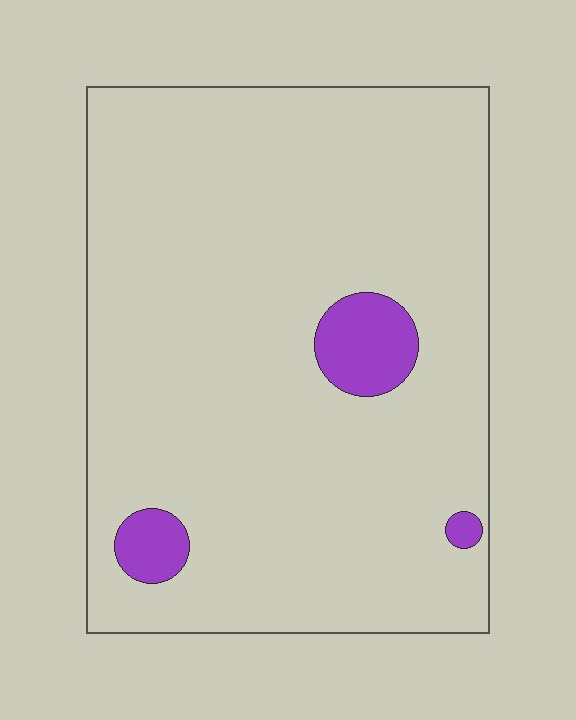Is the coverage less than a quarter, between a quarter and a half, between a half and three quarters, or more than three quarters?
Less than a quarter.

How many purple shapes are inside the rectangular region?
3.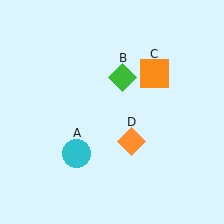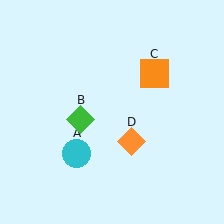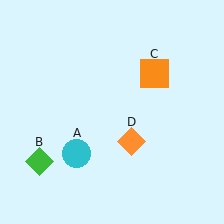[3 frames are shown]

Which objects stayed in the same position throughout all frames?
Cyan circle (object A) and orange square (object C) and orange diamond (object D) remained stationary.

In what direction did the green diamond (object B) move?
The green diamond (object B) moved down and to the left.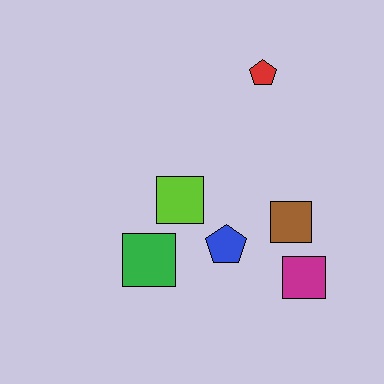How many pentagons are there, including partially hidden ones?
There are 2 pentagons.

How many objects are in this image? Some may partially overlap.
There are 6 objects.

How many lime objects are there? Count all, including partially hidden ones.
There is 1 lime object.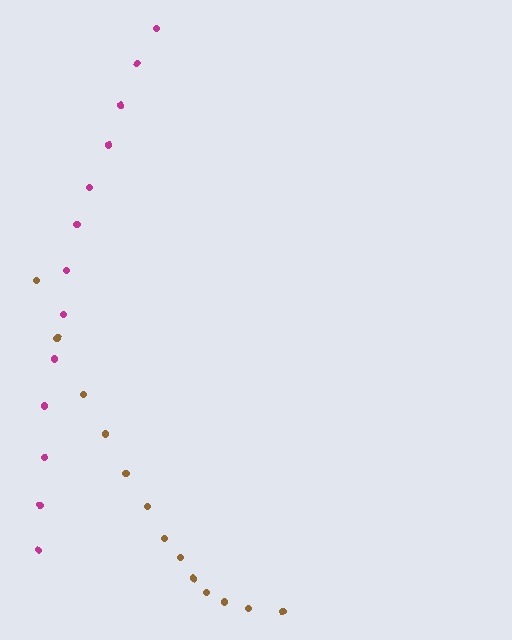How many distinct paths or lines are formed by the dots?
There are 2 distinct paths.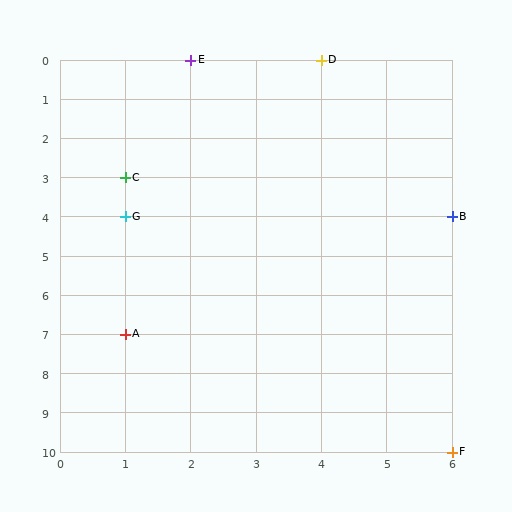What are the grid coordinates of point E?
Point E is at grid coordinates (2, 0).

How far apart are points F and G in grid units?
Points F and G are 5 columns and 6 rows apart (about 7.8 grid units diagonally).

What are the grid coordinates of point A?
Point A is at grid coordinates (1, 7).